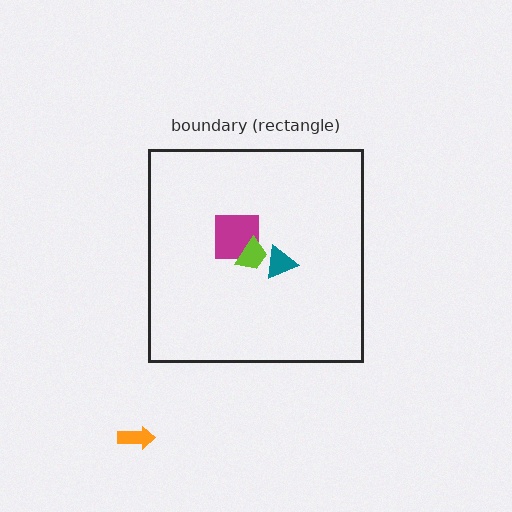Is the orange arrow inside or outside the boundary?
Outside.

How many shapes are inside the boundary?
3 inside, 1 outside.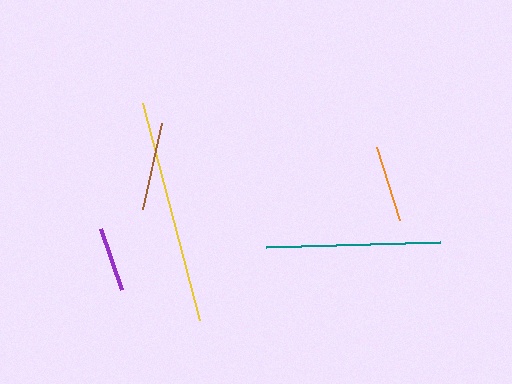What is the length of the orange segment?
The orange segment is approximately 77 pixels long.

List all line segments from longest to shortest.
From longest to shortest: yellow, teal, brown, orange, purple.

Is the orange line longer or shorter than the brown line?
The brown line is longer than the orange line.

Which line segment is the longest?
The yellow line is the longest at approximately 224 pixels.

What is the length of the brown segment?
The brown segment is approximately 88 pixels long.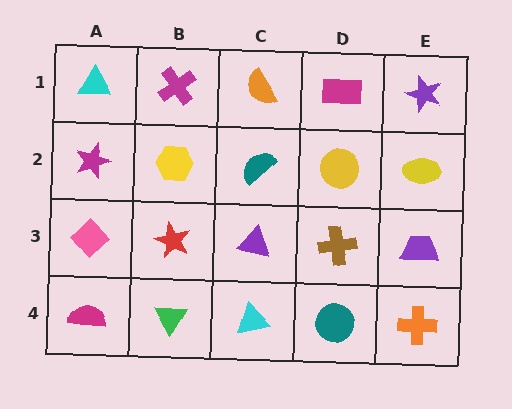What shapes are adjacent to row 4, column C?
A purple triangle (row 3, column C), a green triangle (row 4, column B), a teal circle (row 4, column D).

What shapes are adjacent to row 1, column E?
A yellow ellipse (row 2, column E), a magenta rectangle (row 1, column D).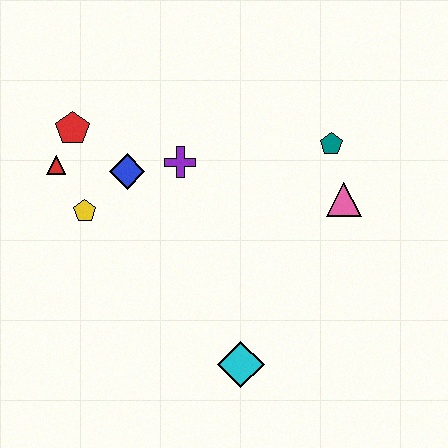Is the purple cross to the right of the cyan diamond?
No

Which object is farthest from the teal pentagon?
The red triangle is farthest from the teal pentagon.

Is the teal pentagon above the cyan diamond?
Yes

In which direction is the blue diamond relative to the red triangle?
The blue diamond is to the right of the red triangle.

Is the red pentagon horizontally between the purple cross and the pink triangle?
No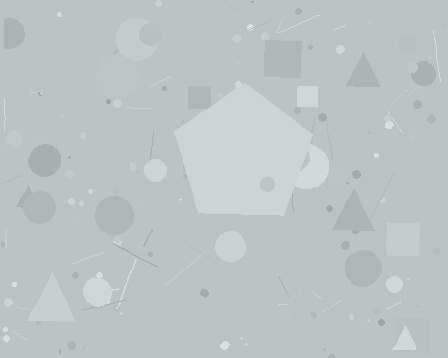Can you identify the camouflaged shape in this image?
The camouflaged shape is a pentagon.